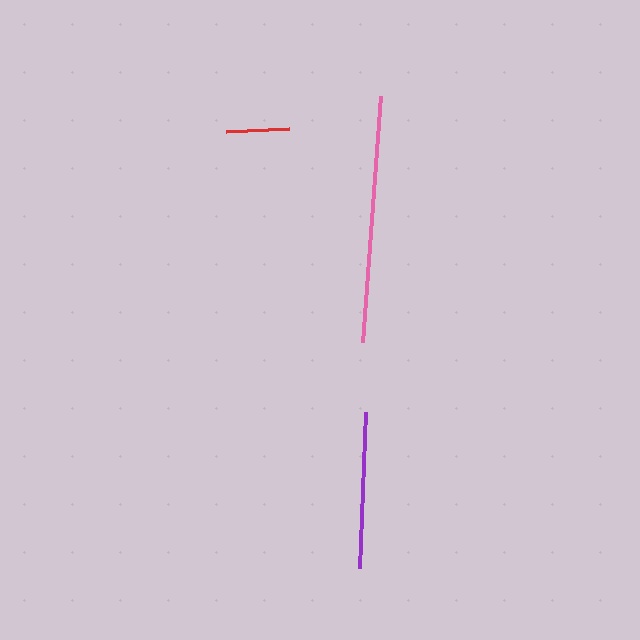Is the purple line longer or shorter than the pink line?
The pink line is longer than the purple line.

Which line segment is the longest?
The pink line is the longest at approximately 247 pixels.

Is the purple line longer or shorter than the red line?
The purple line is longer than the red line.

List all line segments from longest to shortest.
From longest to shortest: pink, purple, red.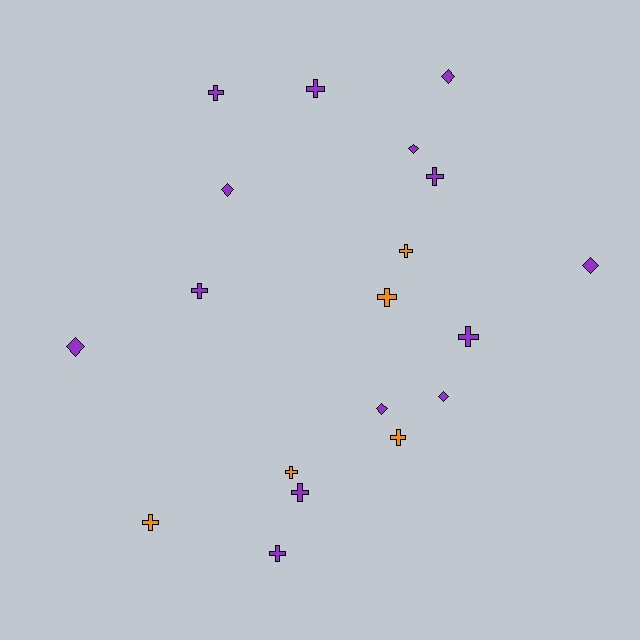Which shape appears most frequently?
Cross, with 12 objects.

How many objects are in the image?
There are 19 objects.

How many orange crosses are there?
There are 5 orange crosses.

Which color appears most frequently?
Purple, with 14 objects.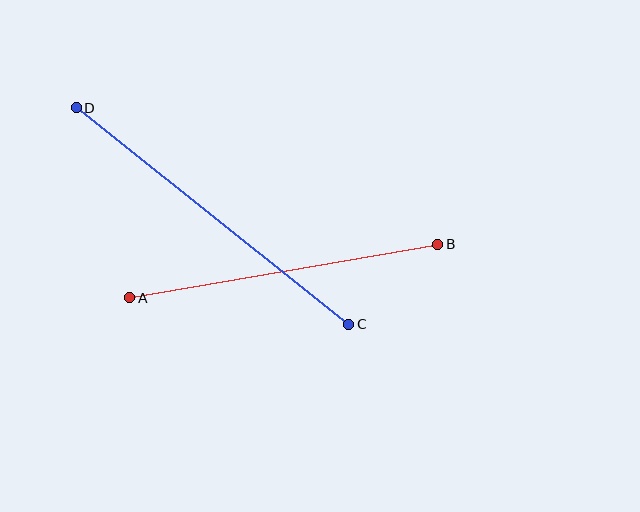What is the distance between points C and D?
The distance is approximately 348 pixels.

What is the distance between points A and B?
The distance is approximately 313 pixels.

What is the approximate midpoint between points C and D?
The midpoint is at approximately (212, 216) pixels.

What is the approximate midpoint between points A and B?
The midpoint is at approximately (284, 271) pixels.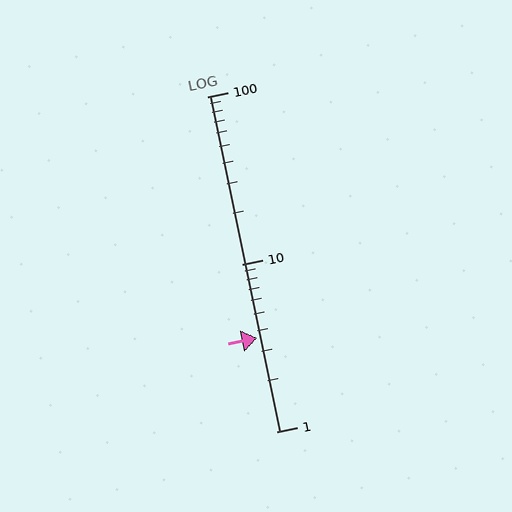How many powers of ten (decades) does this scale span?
The scale spans 2 decades, from 1 to 100.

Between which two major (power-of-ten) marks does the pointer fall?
The pointer is between 1 and 10.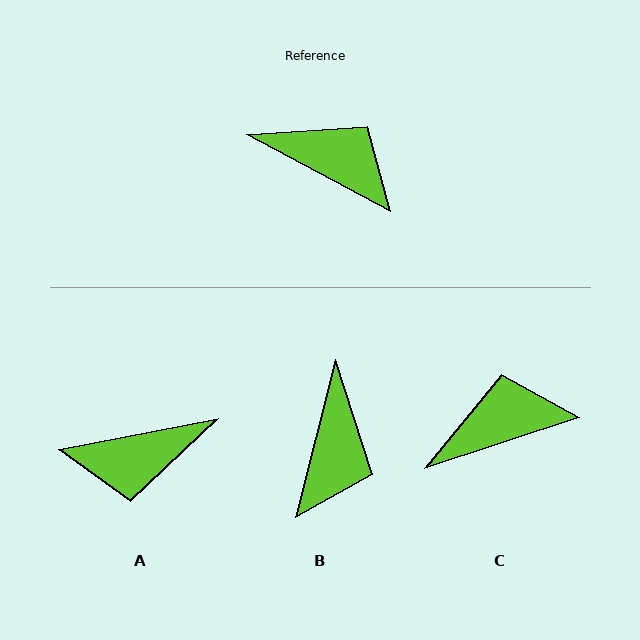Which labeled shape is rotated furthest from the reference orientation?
A, about 141 degrees away.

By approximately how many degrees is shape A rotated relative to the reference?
Approximately 141 degrees clockwise.